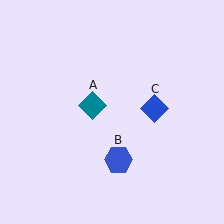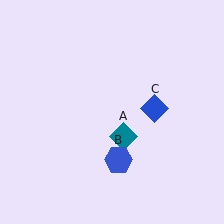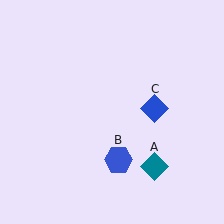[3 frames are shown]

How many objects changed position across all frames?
1 object changed position: teal diamond (object A).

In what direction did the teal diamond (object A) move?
The teal diamond (object A) moved down and to the right.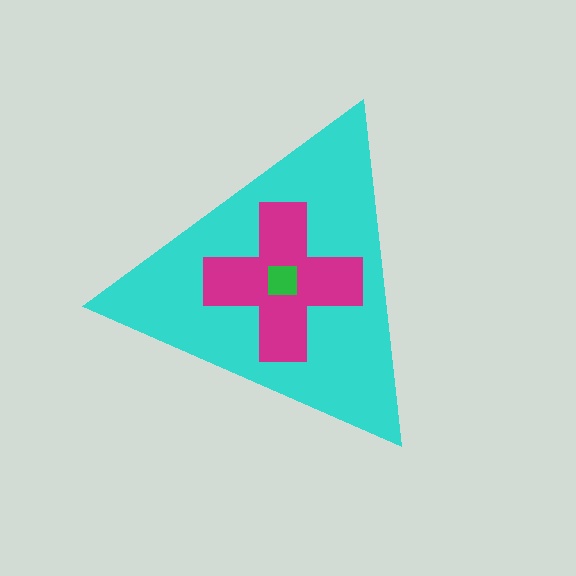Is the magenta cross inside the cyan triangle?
Yes.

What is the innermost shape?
The green square.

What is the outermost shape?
The cyan triangle.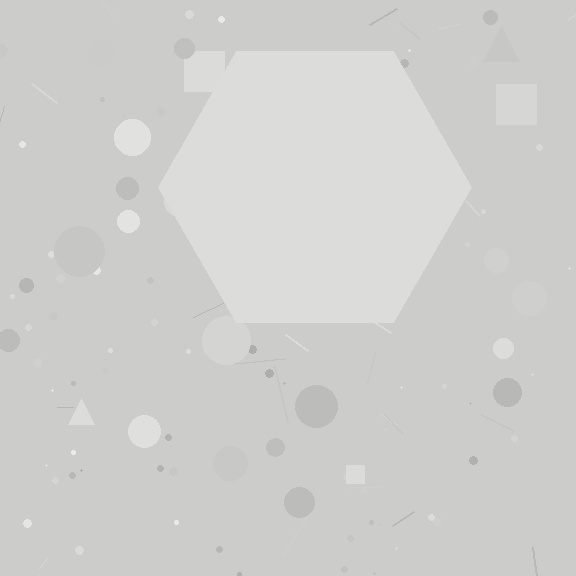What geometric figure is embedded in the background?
A hexagon is embedded in the background.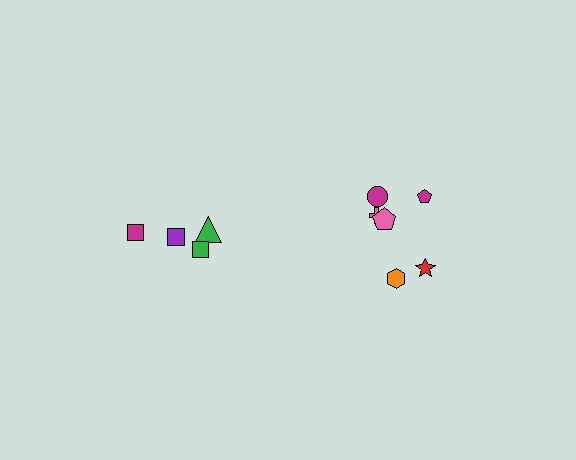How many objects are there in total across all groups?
There are 10 objects.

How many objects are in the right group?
There are 6 objects.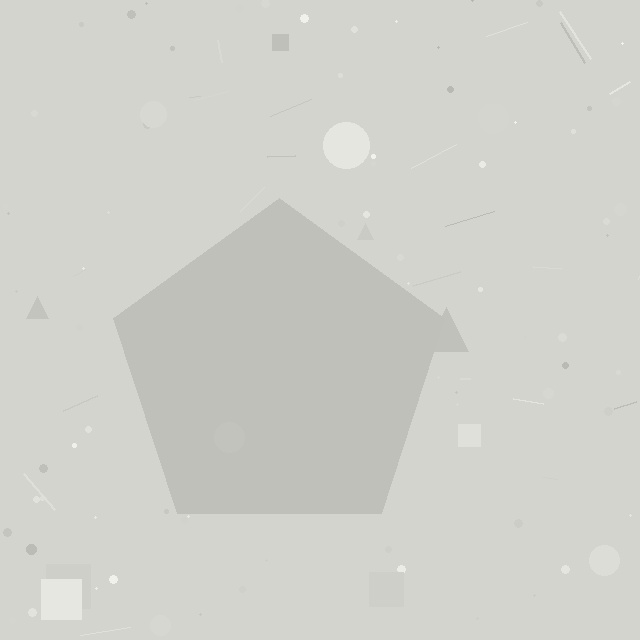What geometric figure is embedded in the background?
A pentagon is embedded in the background.